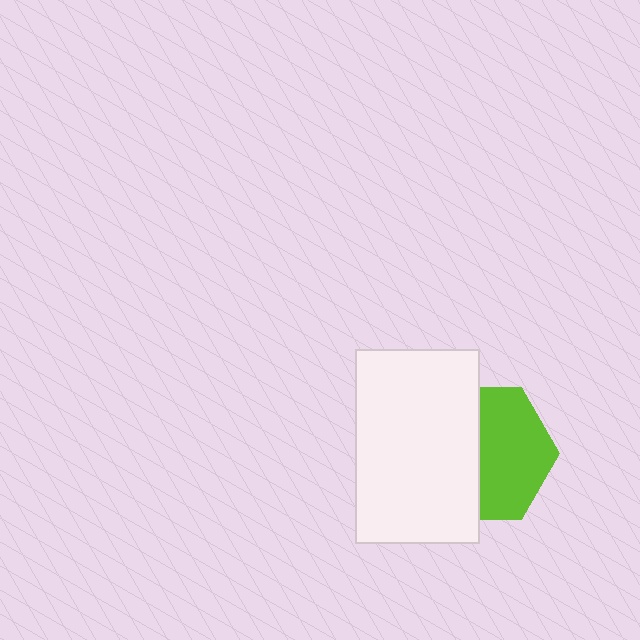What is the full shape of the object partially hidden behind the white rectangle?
The partially hidden object is a lime hexagon.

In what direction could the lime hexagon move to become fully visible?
The lime hexagon could move right. That would shift it out from behind the white rectangle entirely.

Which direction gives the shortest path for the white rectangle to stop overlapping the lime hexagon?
Moving left gives the shortest separation.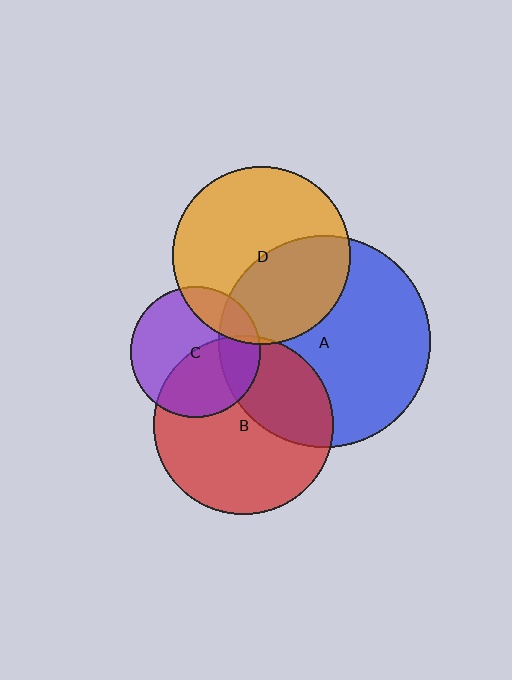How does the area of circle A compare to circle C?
Approximately 2.6 times.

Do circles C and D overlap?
Yes.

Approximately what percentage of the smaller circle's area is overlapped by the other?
Approximately 20%.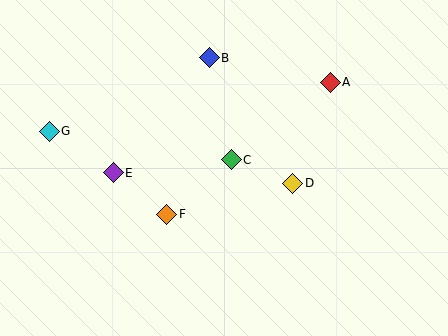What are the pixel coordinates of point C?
Point C is at (231, 160).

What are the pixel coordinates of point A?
Point A is at (330, 82).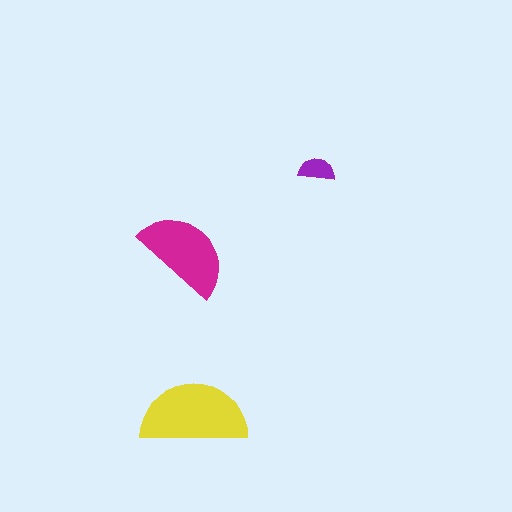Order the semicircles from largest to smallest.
the yellow one, the magenta one, the purple one.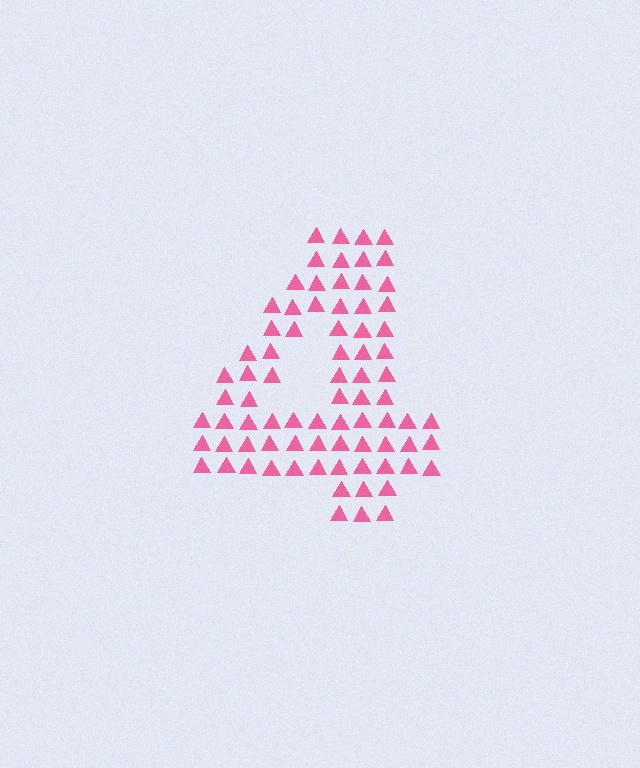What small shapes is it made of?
It is made of small triangles.